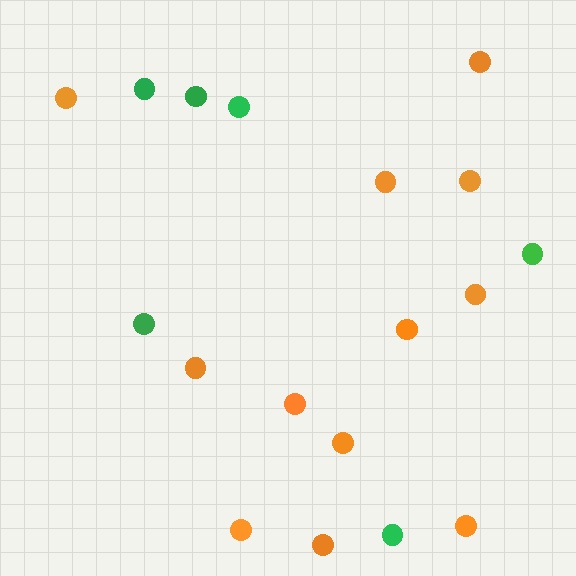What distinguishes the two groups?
There are 2 groups: one group of orange circles (12) and one group of green circles (6).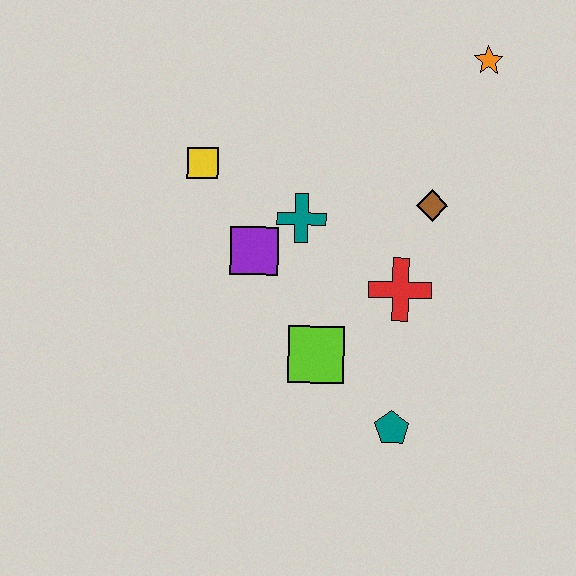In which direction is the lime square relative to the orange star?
The lime square is below the orange star.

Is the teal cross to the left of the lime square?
Yes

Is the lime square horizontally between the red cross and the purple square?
Yes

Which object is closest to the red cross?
The brown diamond is closest to the red cross.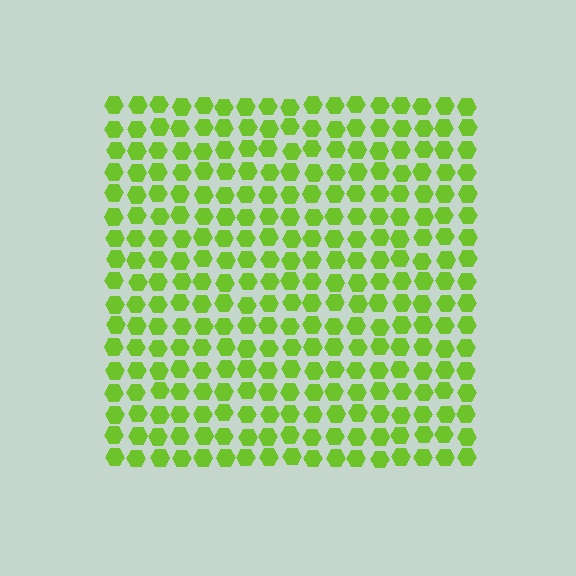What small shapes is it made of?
It is made of small hexagons.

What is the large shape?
The large shape is a square.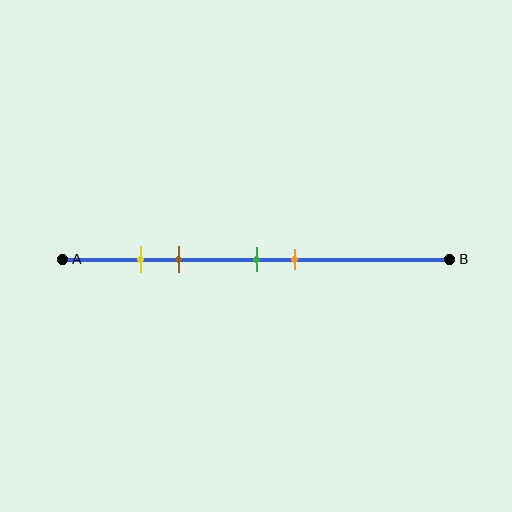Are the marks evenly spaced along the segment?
No, the marks are not evenly spaced.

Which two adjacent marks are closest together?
The yellow and brown marks are the closest adjacent pair.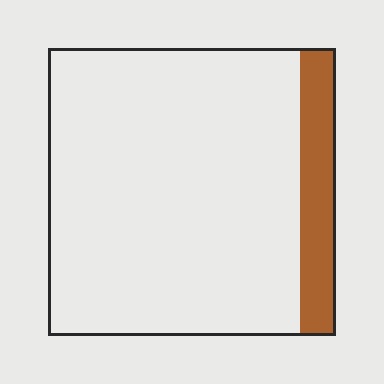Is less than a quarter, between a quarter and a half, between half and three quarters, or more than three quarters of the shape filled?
Less than a quarter.